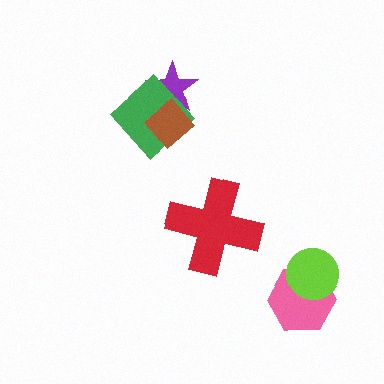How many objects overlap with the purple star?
2 objects overlap with the purple star.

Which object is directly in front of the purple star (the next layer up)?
The green diamond is directly in front of the purple star.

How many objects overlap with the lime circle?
1 object overlaps with the lime circle.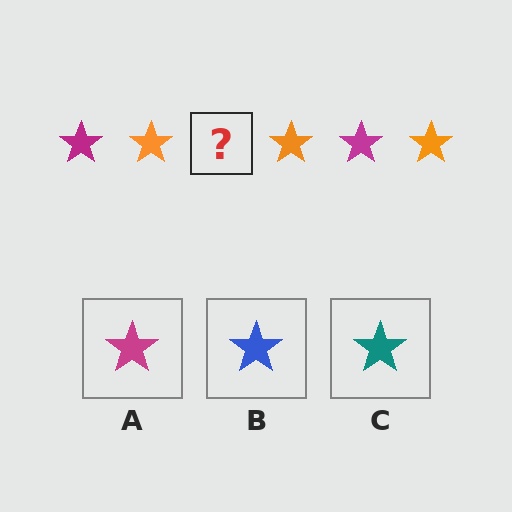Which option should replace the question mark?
Option A.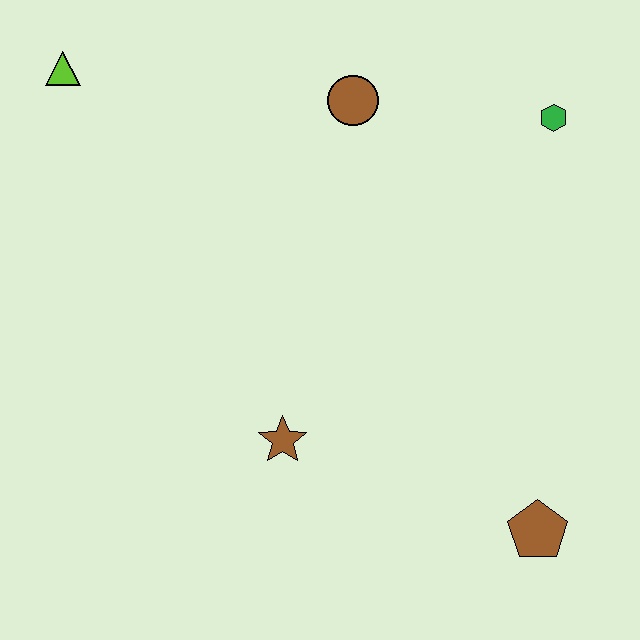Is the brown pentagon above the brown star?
No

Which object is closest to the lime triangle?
The brown circle is closest to the lime triangle.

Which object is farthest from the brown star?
The lime triangle is farthest from the brown star.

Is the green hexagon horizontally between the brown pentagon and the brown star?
No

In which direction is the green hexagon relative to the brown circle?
The green hexagon is to the right of the brown circle.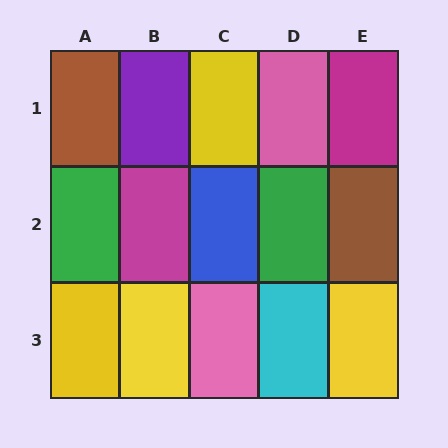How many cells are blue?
1 cell is blue.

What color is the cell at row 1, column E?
Magenta.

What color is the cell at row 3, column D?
Cyan.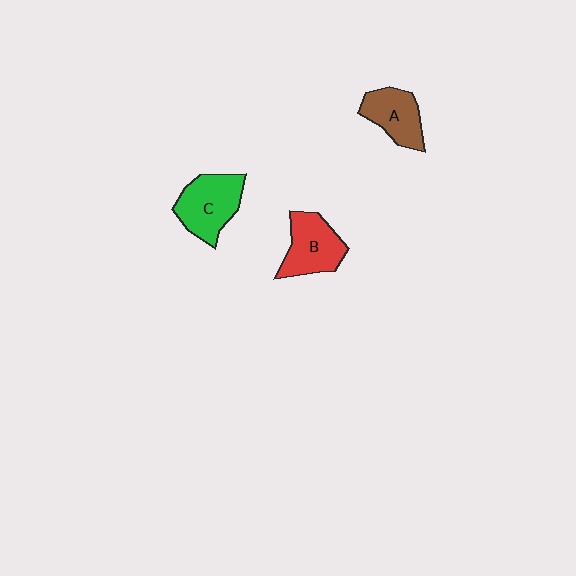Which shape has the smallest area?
Shape A (brown).